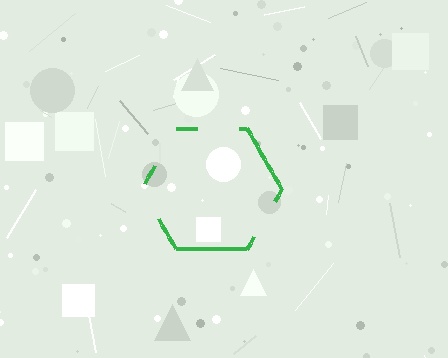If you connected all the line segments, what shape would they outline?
They would outline a hexagon.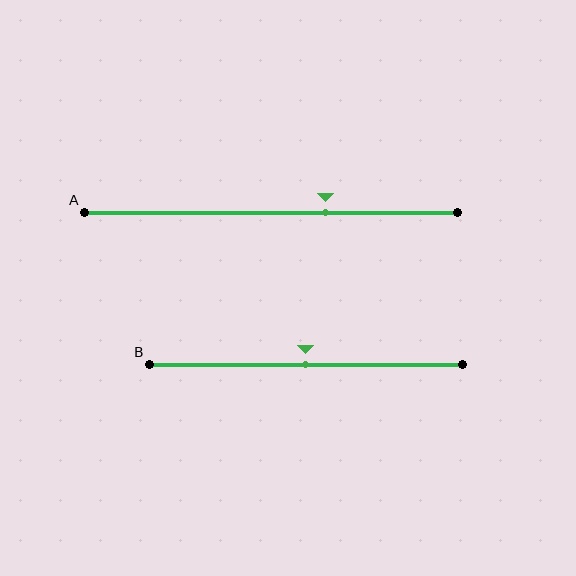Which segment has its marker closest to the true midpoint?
Segment B has its marker closest to the true midpoint.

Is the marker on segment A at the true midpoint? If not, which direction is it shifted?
No, the marker on segment A is shifted to the right by about 14% of the segment length.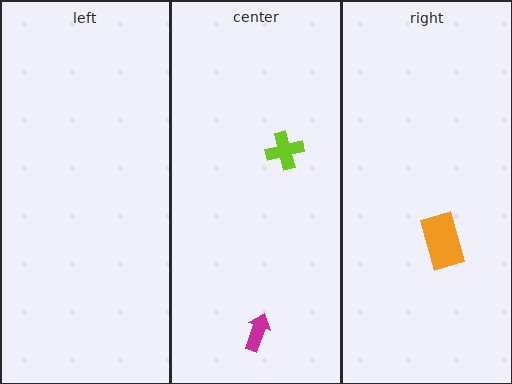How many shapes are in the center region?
2.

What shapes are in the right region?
The orange rectangle.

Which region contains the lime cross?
The center region.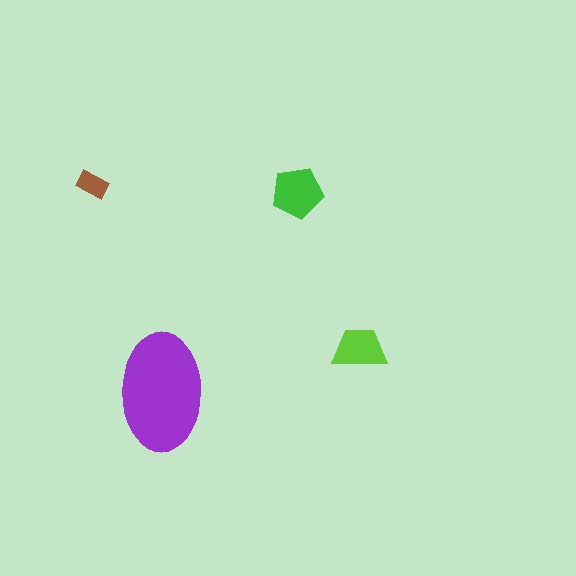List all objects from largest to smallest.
The purple ellipse, the green pentagon, the lime trapezoid, the brown rectangle.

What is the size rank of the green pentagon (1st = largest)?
2nd.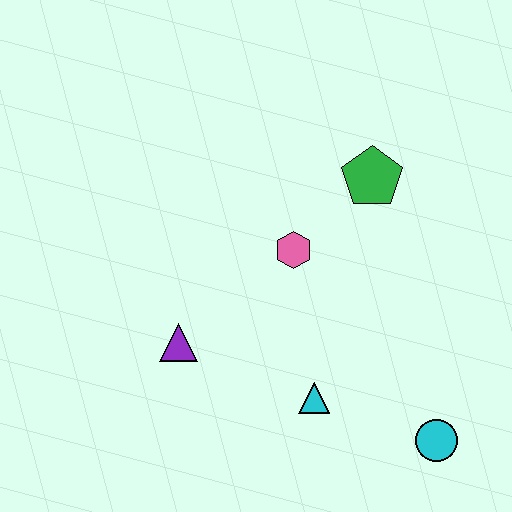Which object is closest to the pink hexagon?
The green pentagon is closest to the pink hexagon.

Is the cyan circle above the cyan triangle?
No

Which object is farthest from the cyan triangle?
The green pentagon is farthest from the cyan triangle.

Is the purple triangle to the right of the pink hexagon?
No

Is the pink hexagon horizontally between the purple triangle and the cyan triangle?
Yes